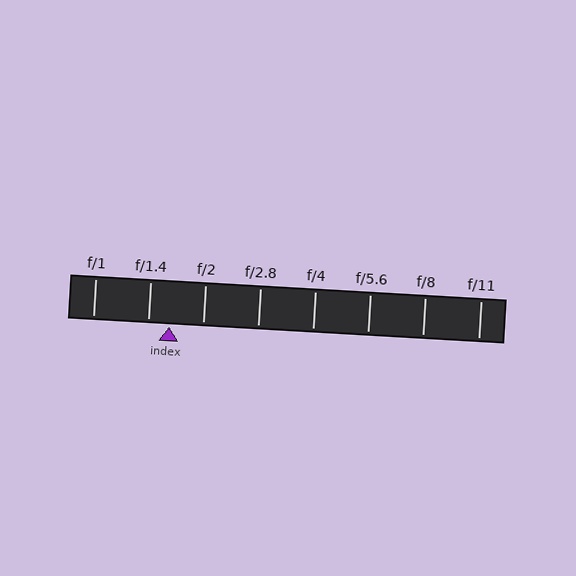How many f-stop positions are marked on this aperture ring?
There are 8 f-stop positions marked.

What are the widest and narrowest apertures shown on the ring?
The widest aperture shown is f/1 and the narrowest is f/11.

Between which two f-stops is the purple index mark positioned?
The index mark is between f/1.4 and f/2.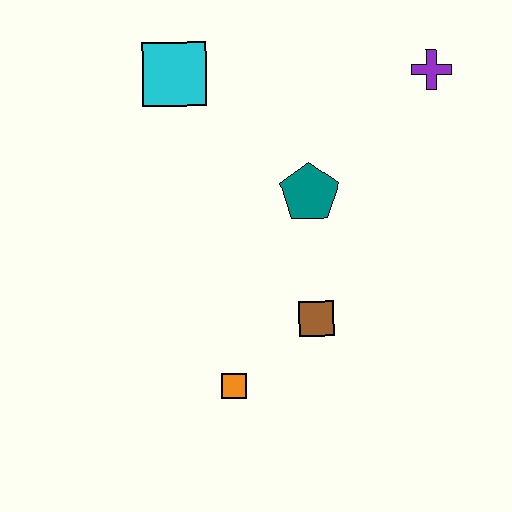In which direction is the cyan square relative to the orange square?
The cyan square is above the orange square.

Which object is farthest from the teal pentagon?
The orange square is farthest from the teal pentagon.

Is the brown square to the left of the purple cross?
Yes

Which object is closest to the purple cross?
The teal pentagon is closest to the purple cross.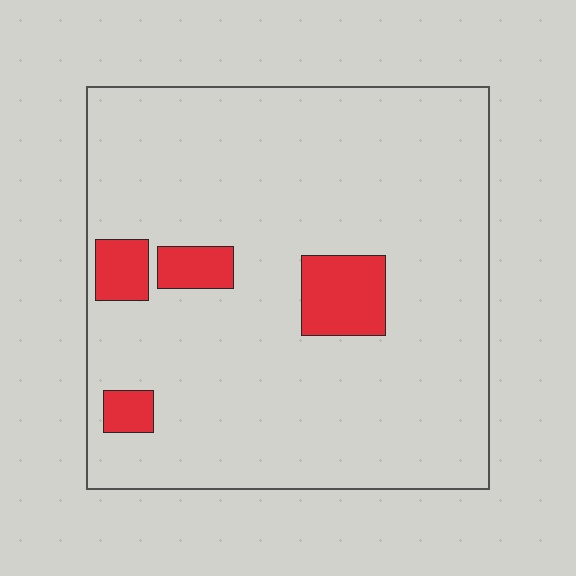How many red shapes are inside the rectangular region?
4.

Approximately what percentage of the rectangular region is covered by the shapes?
Approximately 10%.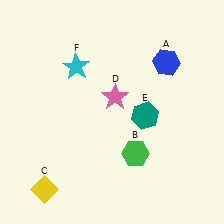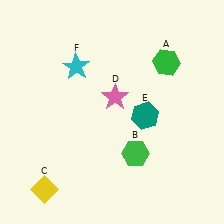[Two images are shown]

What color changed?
The hexagon (A) changed from blue in Image 1 to green in Image 2.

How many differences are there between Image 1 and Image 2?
There is 1 difference between the two images.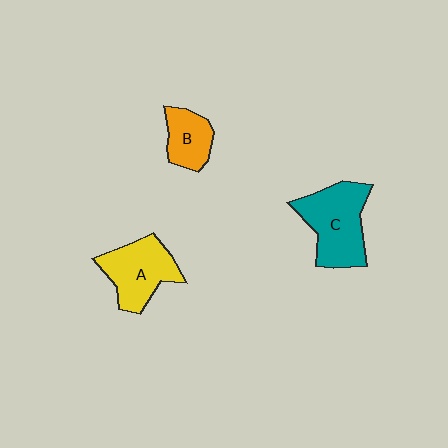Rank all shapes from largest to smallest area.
From largest to smallest: C (teal), A (yellow), B (orange).